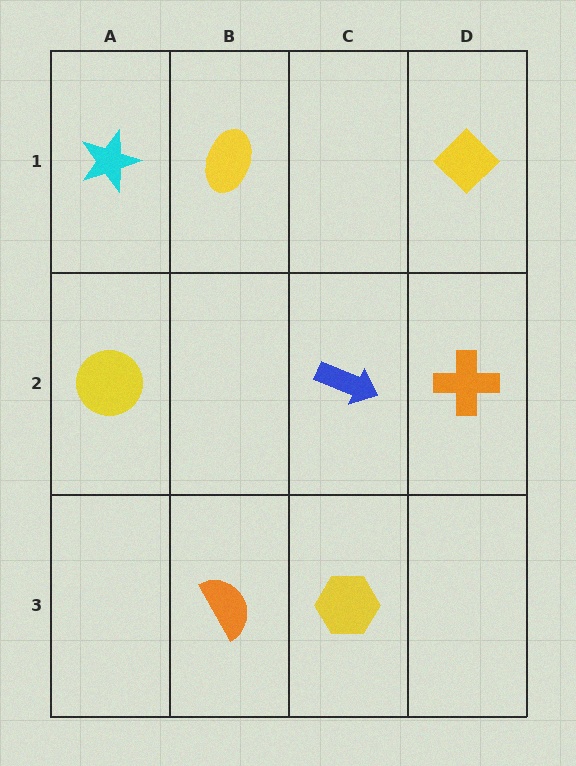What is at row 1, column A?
A cyan star.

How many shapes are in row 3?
2 shapes.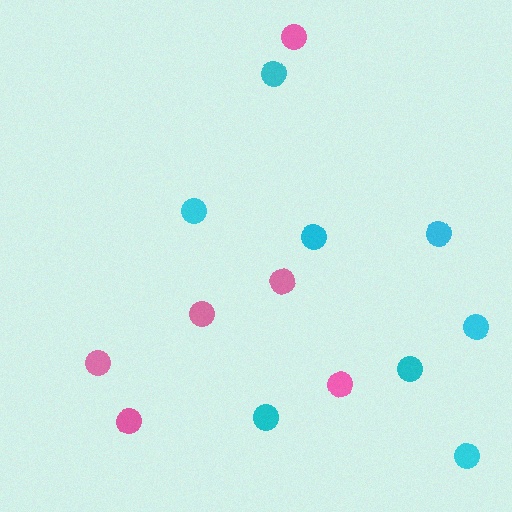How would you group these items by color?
There are 2 groups: one group of cyan circles (8) and one group of pink circles (6).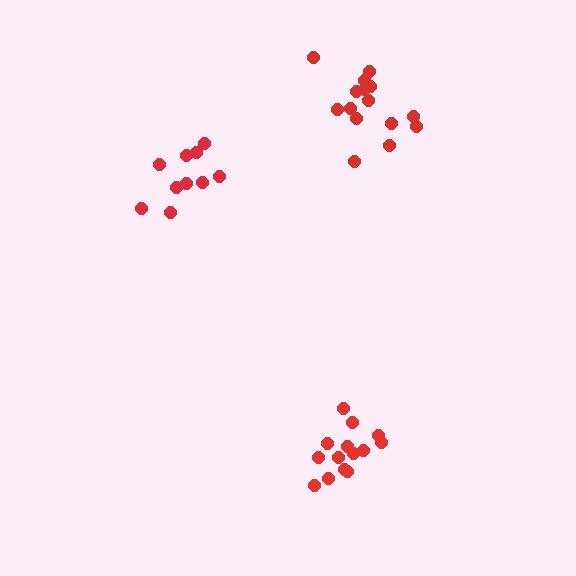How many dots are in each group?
Group 1: 10 dots, Group 2: 14 dots, Group 3: 15 dots (39 total).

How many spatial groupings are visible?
There are 3 spatial groupings.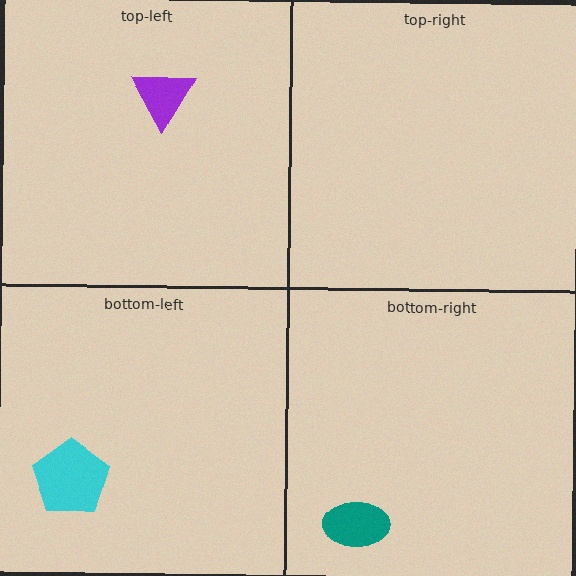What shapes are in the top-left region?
The purple triangle.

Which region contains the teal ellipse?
The bottom-right region.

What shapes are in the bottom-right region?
The teal ellipse.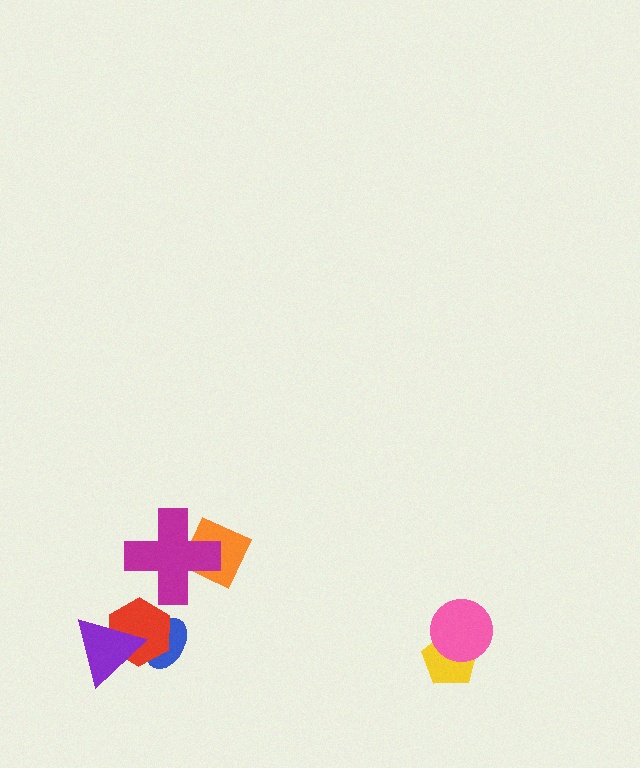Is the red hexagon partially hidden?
Yes, it is partially covered by another shape.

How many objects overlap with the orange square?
1 object overlaps with the orange square.